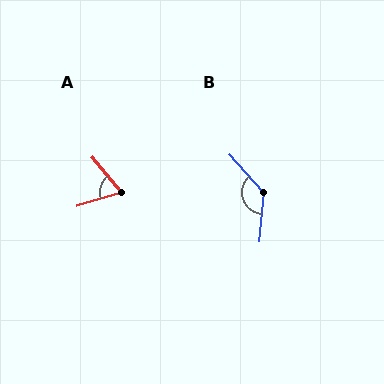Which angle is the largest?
B, at approximately 133 degrees.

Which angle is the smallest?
A, at approximately 66 degrees.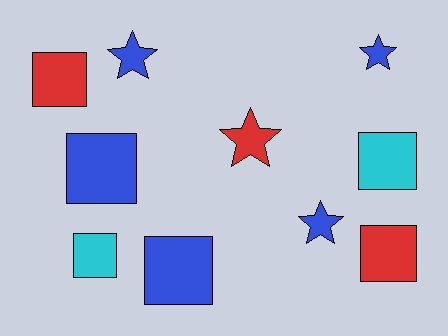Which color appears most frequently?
Blue, with 5 objects.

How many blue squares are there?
There are 2 blue squares.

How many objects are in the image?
There are 10 objects.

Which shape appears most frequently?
Square, with 6 objects.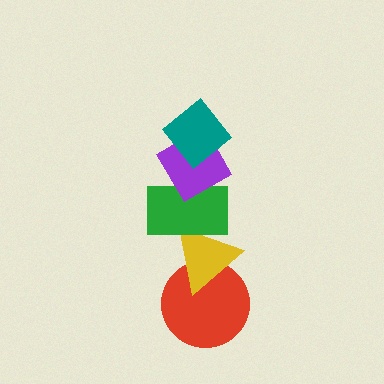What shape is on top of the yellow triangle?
The green rectangle is on top of the yellow triangle.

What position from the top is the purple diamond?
The purple diamond is 2nd from the top.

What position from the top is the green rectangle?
The green rectangle is 3rd from the top.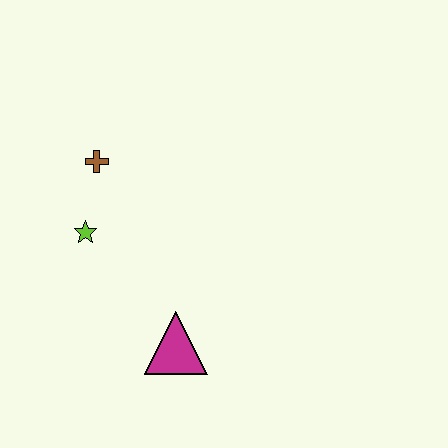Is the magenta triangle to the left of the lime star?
No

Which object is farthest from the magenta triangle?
The brown cross is farthest from the magenta triangle.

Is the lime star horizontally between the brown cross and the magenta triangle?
No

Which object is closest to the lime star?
The brown cross is closest to the lime star.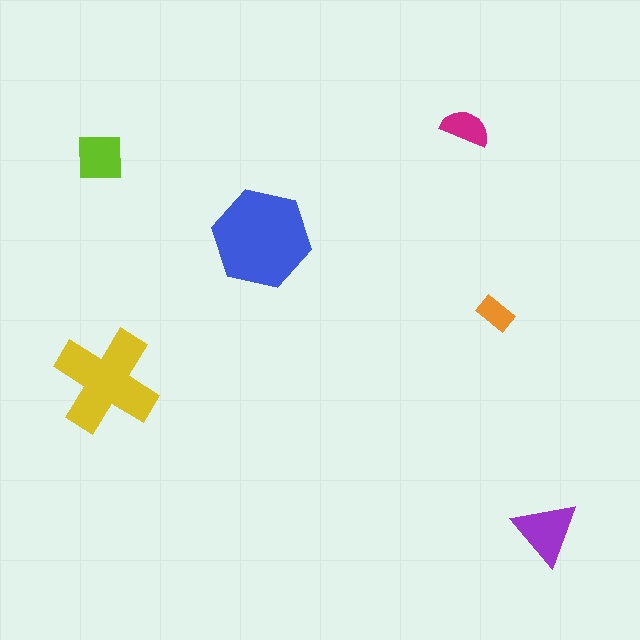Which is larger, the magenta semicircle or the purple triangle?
The purple triangle.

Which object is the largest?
The blue hexagon.